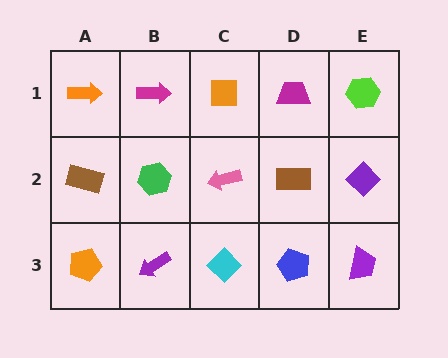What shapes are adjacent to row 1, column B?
A green hexagon (row 2, column B), an orange arrow (row 1, column A), an orange square (row 1, column C).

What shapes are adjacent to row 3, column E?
A purple diamond (row 2, column E), a blue pentagon (row 3, column D).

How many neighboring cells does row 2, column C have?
4.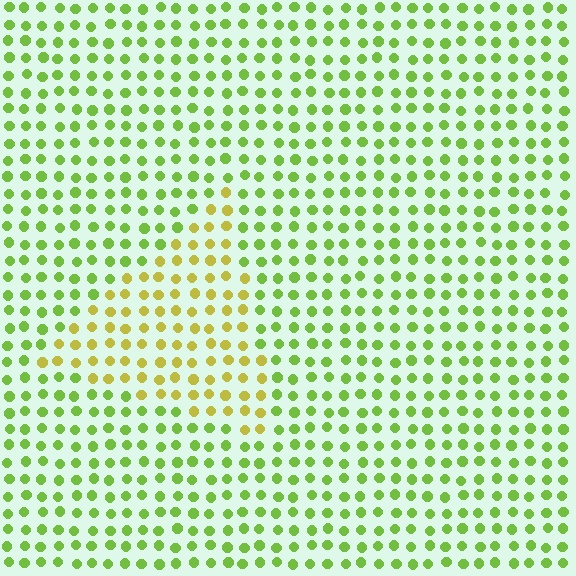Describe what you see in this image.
The image is filled with small lime elements in a uniform arrangement. A triangle-shaped region is visible where the elements are tinted to a slightly different hue, forming a subtle color boundary.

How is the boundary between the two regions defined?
The boundary is defined purely by a slight shift in hue (about 37 degrees). Spacing, size, and orientation are identical on both sides.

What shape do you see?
I see a triangle.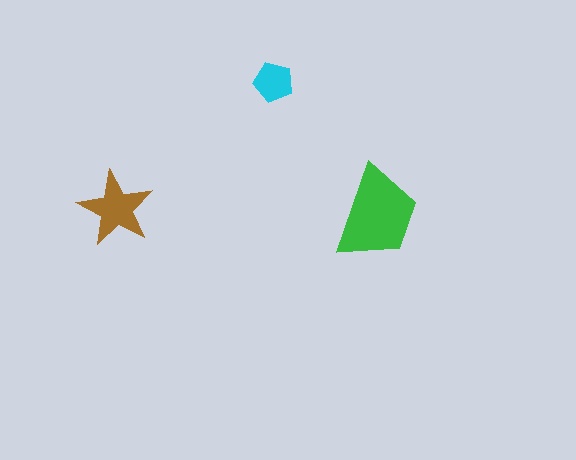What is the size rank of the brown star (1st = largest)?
2nd.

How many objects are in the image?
There are 3 objects in the image.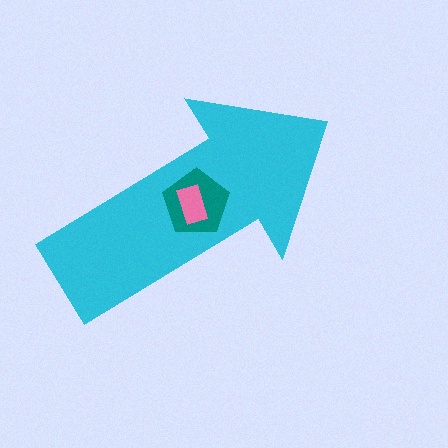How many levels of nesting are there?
3.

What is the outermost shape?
The cyan arrow.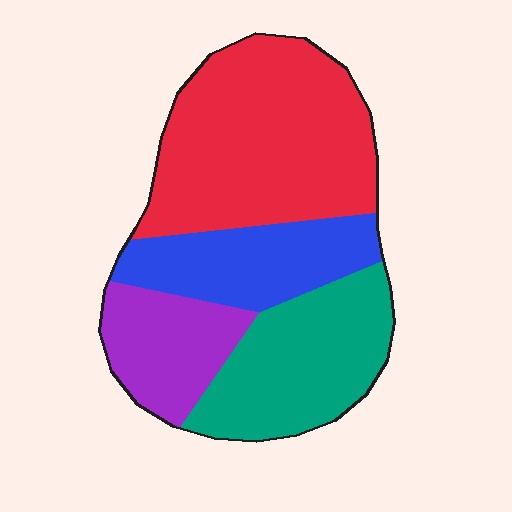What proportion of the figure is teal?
Teal takes up about one quarter (1/4) of the figure.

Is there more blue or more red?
Red.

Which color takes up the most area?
Red, at roughly 40%.